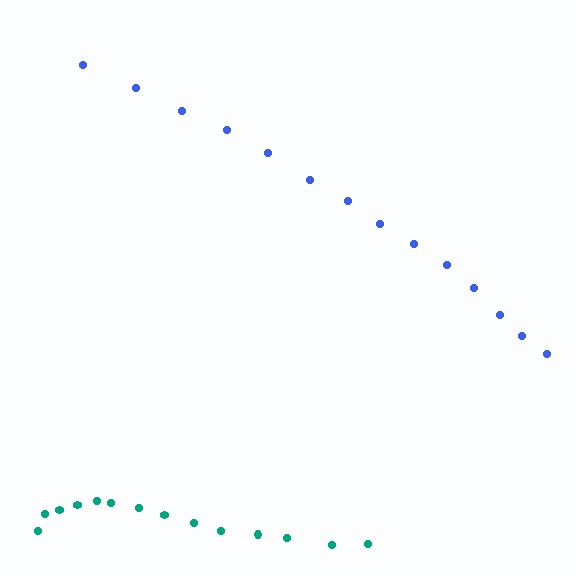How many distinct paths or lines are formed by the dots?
There are 2 distinct paths.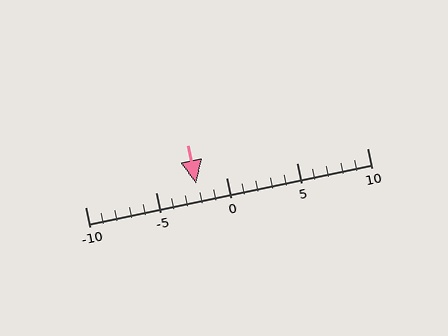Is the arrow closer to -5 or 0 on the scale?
The arrow is closer to 0.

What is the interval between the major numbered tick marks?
The major tick marks are spaced 5 units apart.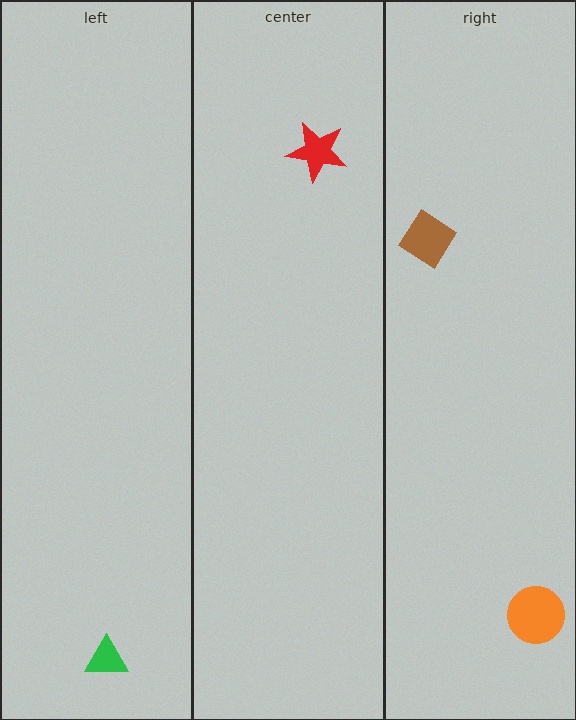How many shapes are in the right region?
2.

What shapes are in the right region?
The brown diamond, the orange circle.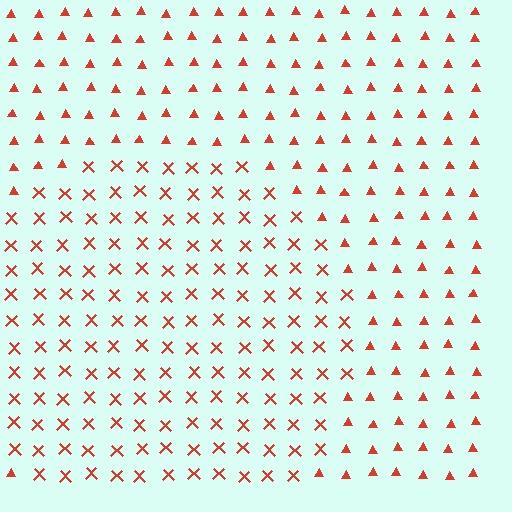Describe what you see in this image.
The image is filled with small red elements arranged in a uniform grid. A circle-shaped region contains X marks, while the surrounding area contains triangles. The boundary is defined purely by the change in element shape.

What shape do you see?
I see a circle.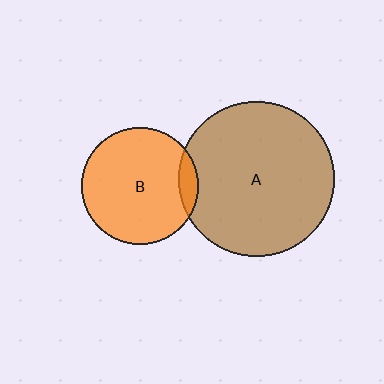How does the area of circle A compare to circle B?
Approximately 1.8 times.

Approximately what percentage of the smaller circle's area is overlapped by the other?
Approximately 10%.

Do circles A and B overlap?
Yes.